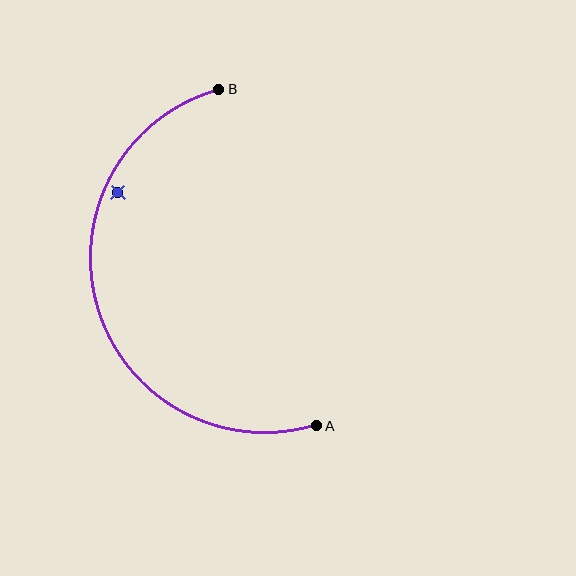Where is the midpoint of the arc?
The arc midpoint is the point on the curve farthest from the straight line joining A and B. It sits to the left of that line.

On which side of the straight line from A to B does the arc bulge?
The arc bulges to the left of the straight line connecting A and B.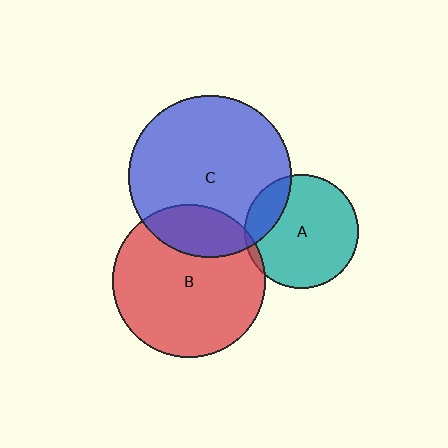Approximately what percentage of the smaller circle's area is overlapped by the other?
Approximately 20%.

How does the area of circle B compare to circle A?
Approximately 1.8 times.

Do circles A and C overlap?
Yes.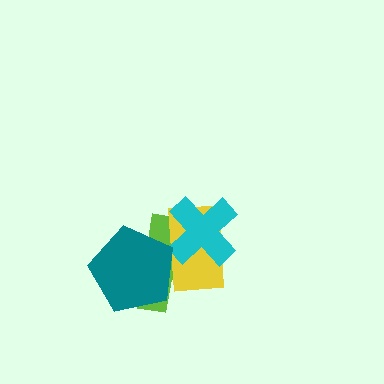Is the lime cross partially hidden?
Yes, it is partially covered by another shape.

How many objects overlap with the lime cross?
3 objects overlap with the lime cross.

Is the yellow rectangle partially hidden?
Yes, it is partially covered by another shape.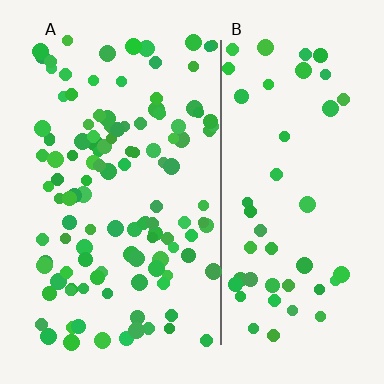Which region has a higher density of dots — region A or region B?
A (the left).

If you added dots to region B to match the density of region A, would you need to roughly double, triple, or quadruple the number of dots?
Approximately double.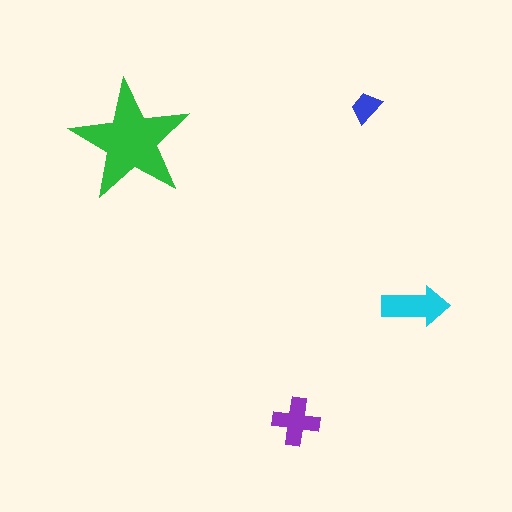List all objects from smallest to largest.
The blue trapezoid, the purple cross, the cyan arrow, the green star.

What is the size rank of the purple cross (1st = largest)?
3rd.